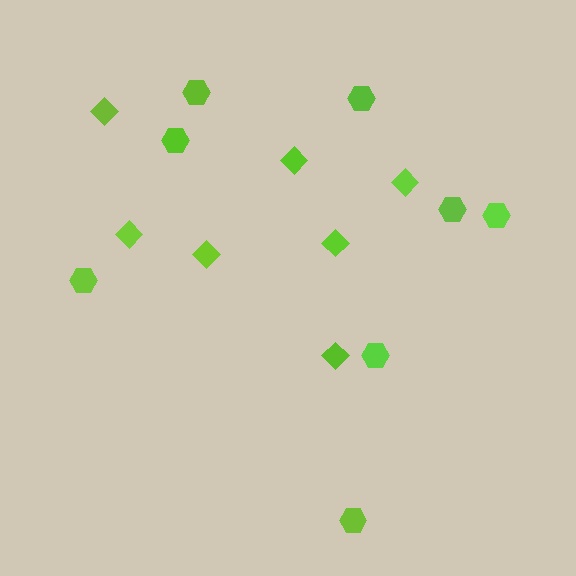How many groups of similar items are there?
There are 2 groups: one group of diamonds (7) and one group of hexagons (8).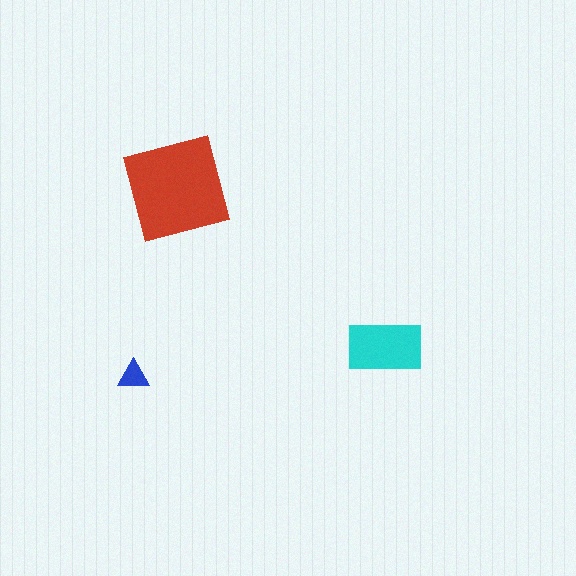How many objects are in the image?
There are 3 objects in the image.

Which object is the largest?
The red square.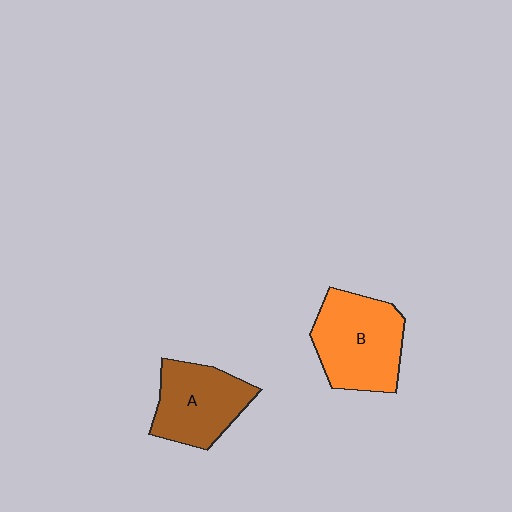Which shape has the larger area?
Shape B (orange).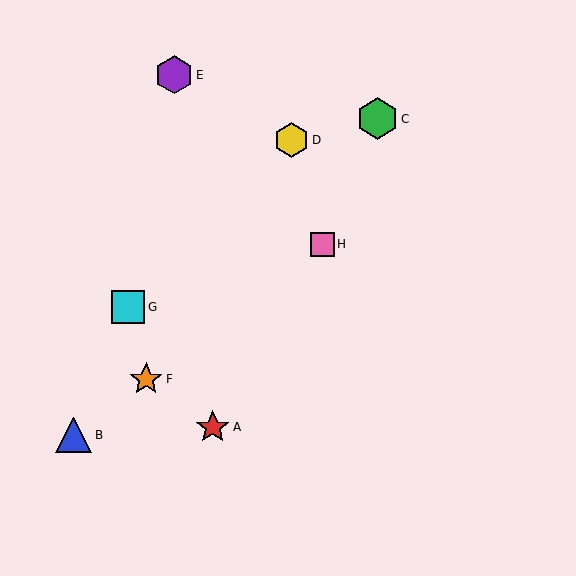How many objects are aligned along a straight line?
3 objects (B, F, H) are aligned along a straight line.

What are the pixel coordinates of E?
Object E is at (174, 75).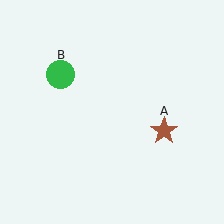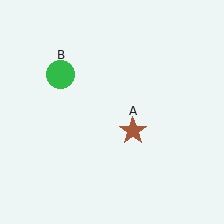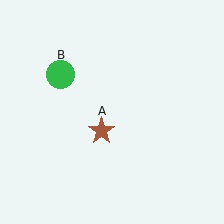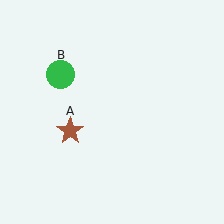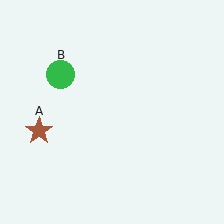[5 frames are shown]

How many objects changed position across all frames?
1 object changed position: brown star (object A).